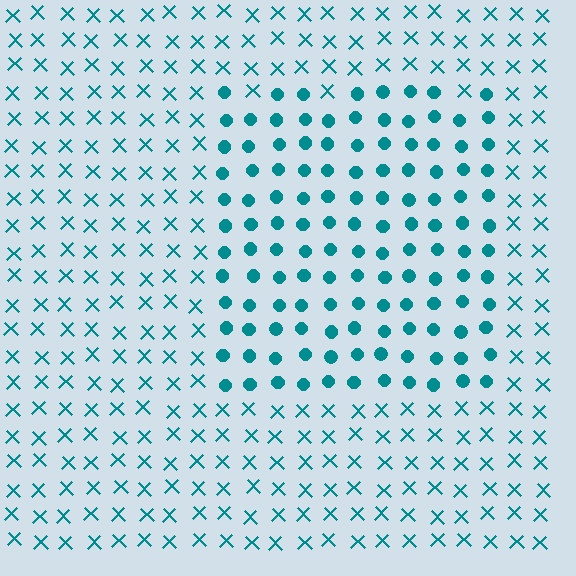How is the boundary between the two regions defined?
The boundary is defined by a change in element shape: circles inside vs. X marks outside. All elements share the same color and spacing.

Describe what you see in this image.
The image is filled with small teal elements arranged in a uniform grid. A rectangle-shaped region contains circles, while the surrounding area contains X marks. The boundary is defined purely by the change in element shape.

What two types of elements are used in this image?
The image uses circles inside the rectangle region and X marks outside it.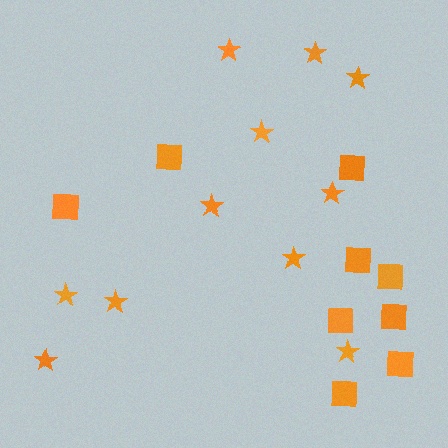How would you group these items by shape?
There are 2 groups: one group of stars (11) and one group of squares (9).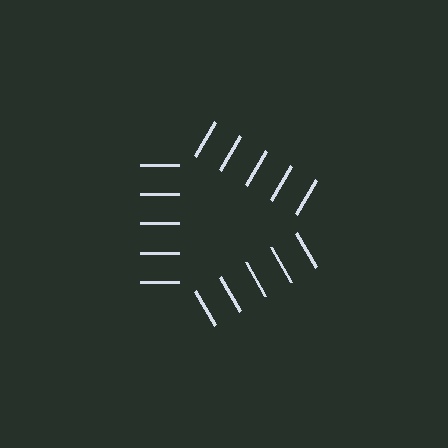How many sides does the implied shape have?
3 sides — the line-ends trace a triangle.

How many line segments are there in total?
15 — 5 along each of the 3 edges.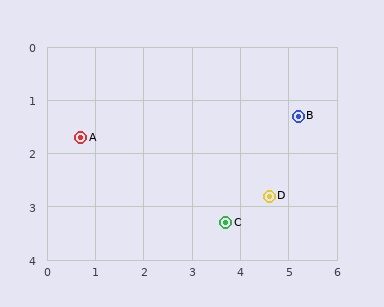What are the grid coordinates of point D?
Point D is at approximately (4.6, 2.8).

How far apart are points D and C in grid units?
Points D and C are about 1.0 grid units apart.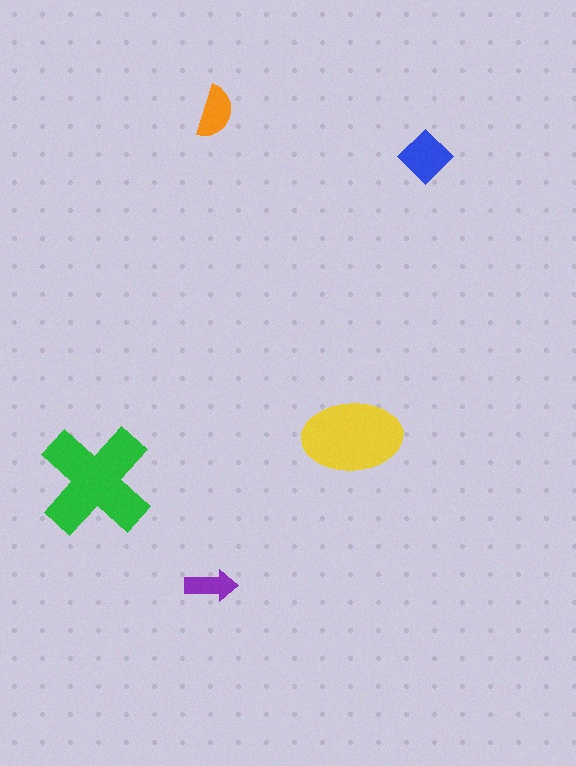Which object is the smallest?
The purple arrow.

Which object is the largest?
The green cross.